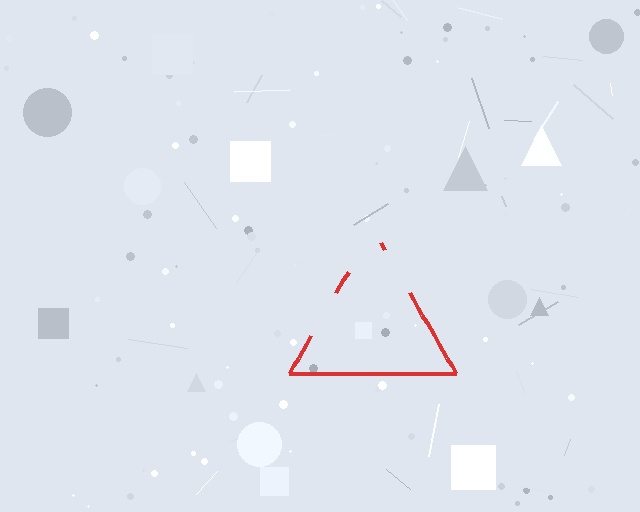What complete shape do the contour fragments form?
The contour fragments form a triangle.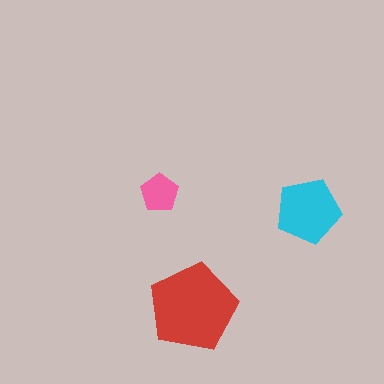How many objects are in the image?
There are 3 objects in the image.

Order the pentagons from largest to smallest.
the red one, the cyan one, the pink one.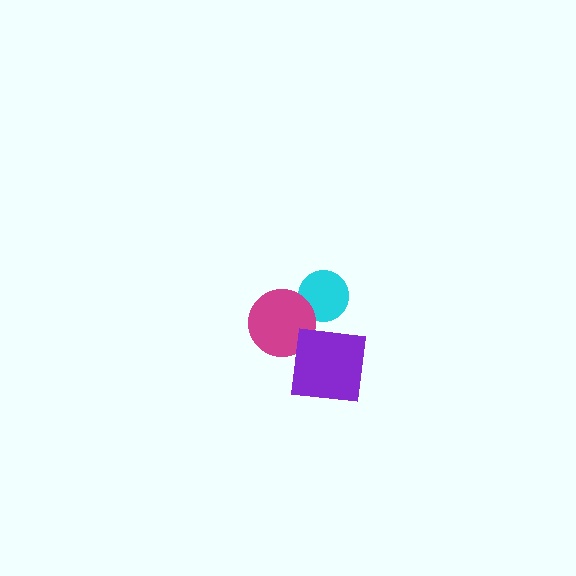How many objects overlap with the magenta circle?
2 objects overlap with the magenta circle.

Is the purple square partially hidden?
No, no other shape covers it.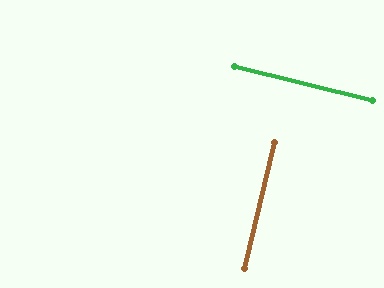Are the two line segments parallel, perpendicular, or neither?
Perpendicular — they meet at approximately 89°.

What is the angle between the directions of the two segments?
Approximately 89 degrees.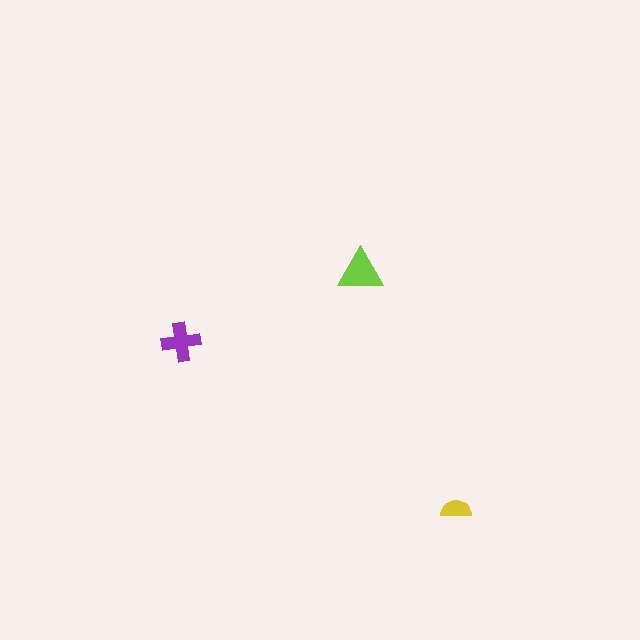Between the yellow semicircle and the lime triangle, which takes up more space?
The lime triangle.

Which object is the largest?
The lime triangle.